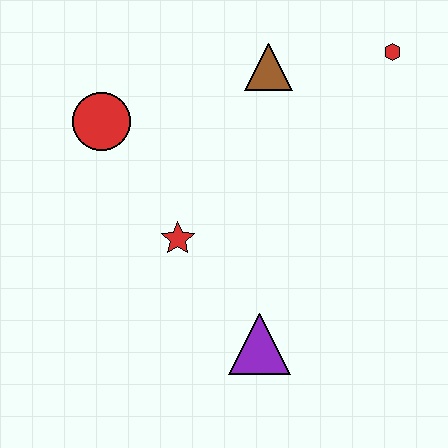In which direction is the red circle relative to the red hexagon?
The red circle is to the left of the red hexagon.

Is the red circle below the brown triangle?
Yes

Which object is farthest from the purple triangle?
The red hexagon is farthest from the purple triangle.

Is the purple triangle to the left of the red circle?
No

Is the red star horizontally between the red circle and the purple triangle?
Yes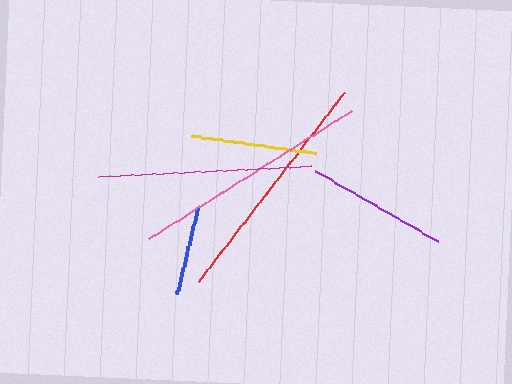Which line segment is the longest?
The pink line is the longest at approximately 239 pixels.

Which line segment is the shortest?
The blue line is the shortest at approximately 88 pixels.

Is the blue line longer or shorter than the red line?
The red line is longer than the blue line.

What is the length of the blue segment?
The blue segment is approximately 88 pixels long.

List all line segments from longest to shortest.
From longest to shortest: pink, red, magenta, purple, yellow, blue.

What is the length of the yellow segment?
The yellow segment is approximately 126 pixels long.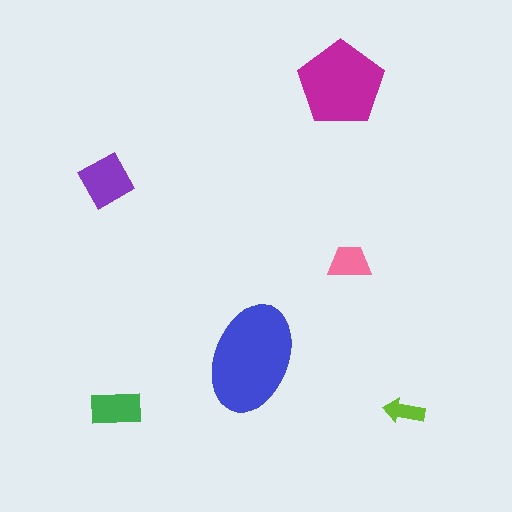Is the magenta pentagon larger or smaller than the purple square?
Larger.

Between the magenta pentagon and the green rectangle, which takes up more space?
The magenta pentagon.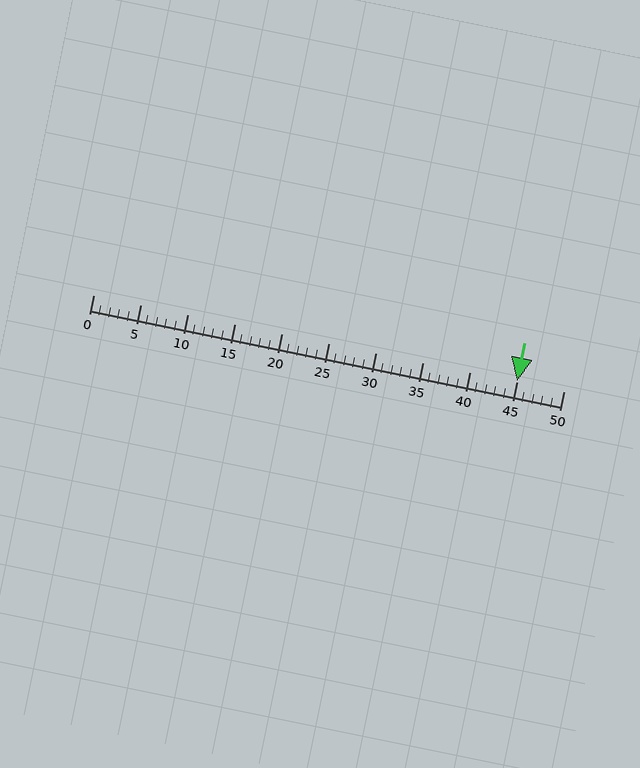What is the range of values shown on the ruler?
The ruler shows values from 0 to 50.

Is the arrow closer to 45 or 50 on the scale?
The arrow is closer to 45.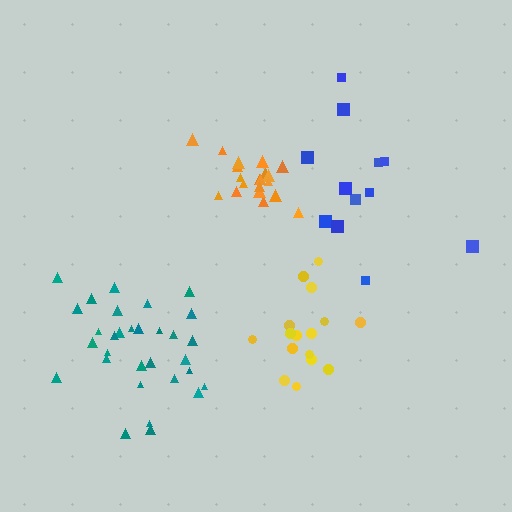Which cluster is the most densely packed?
Orange.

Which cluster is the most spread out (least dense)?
Blue.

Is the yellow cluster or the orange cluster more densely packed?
Orange.